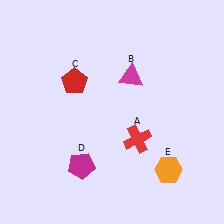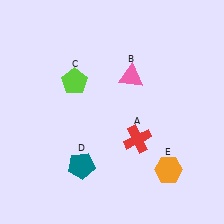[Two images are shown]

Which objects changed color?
B changed from magenta to pink. C changed from red to lime. D changed from magenta to teal.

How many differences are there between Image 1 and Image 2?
There are 3 differences between the two images.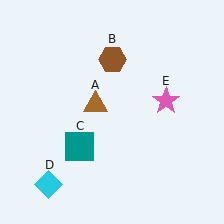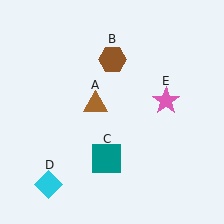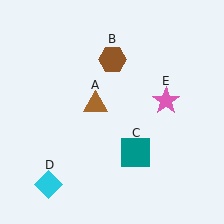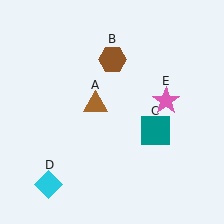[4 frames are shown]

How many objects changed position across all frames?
1 object changed position: teal square (object C).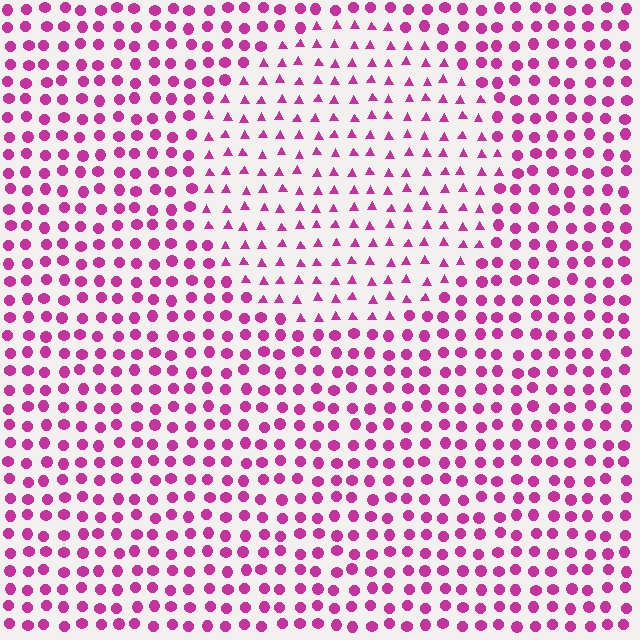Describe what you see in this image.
The image is filled with small magenta elements arranged in a uniform grid. A circle-shaped region contains triangles, while the surrounding area contains circles. The boundary is defined purely by the change in element shape.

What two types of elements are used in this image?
The image uses triangles inside the circle region and circles outside it.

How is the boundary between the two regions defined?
The boundary is defined by a change in element shape: triangles inside vs. circles outside. All elements share the same color and spacing.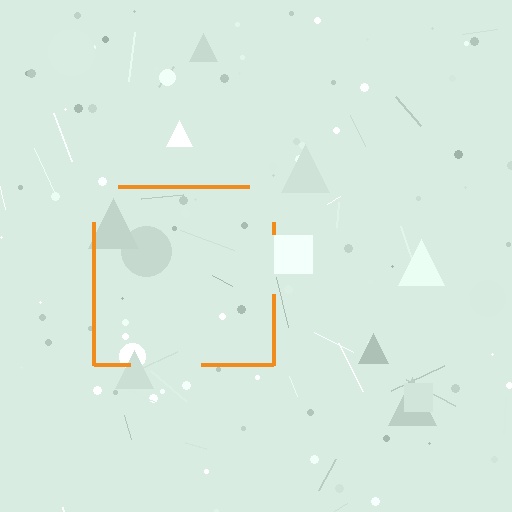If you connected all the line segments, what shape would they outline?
They would outline a square.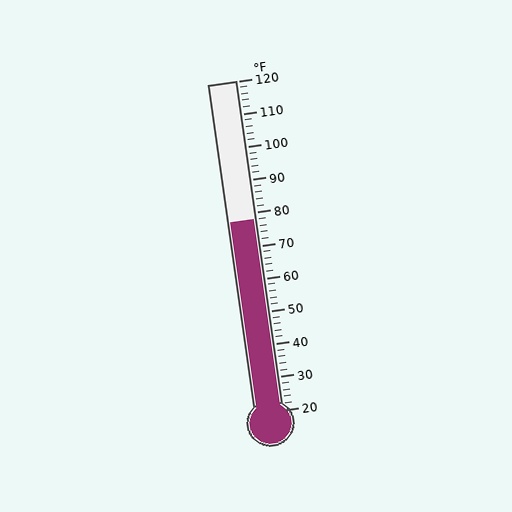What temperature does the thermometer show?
The thermometer shows approximately 78°F.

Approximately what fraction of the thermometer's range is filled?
The thermometer is filled to approximately 60% of its range.